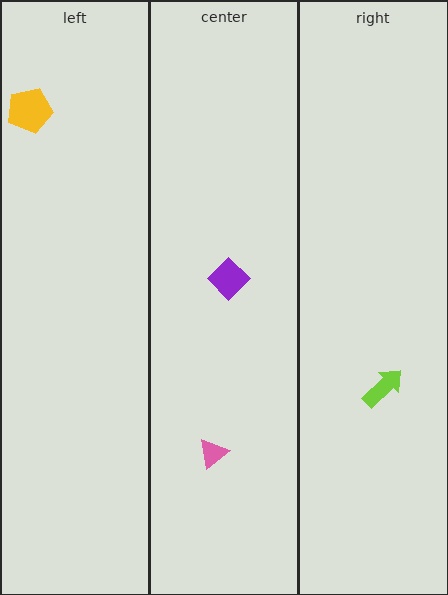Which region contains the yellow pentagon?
The left region.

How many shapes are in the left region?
1.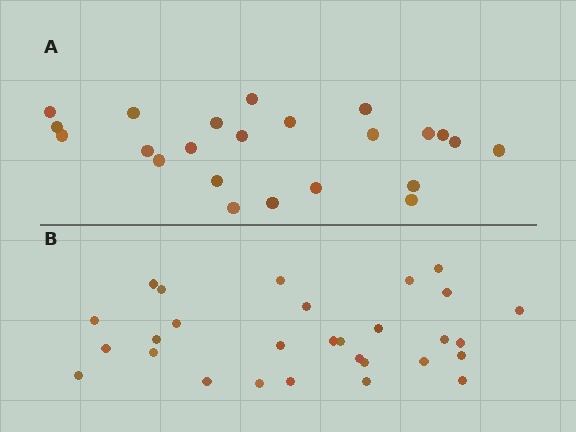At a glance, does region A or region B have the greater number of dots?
Region B (the bottom region) has more dots.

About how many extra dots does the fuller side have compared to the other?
Region B has about 6 more dots than region A.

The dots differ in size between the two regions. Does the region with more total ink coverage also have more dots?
No. Region A has more total ink coverage because its dots are larger, but region B actually contains more individual dots. Total area can be misleading — the number of items is what matters here.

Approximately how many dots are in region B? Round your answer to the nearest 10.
About 30 dots. (The exact count is 29, which rounds to 30.)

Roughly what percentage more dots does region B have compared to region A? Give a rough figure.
About 25% more.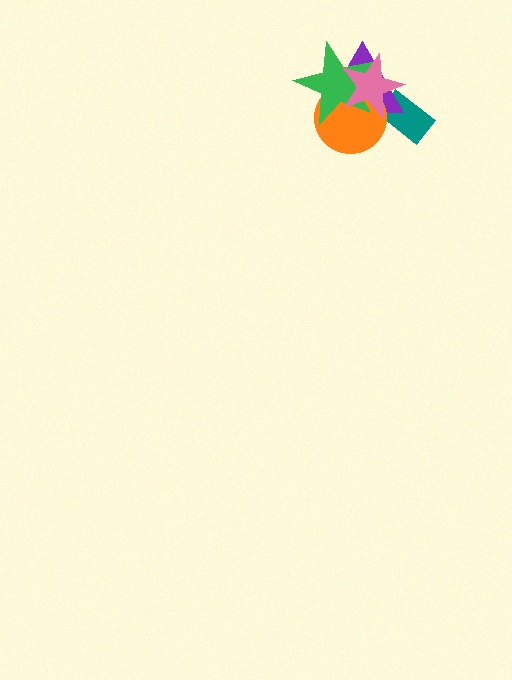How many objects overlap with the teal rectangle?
2 objects overlap with the teal rectangle.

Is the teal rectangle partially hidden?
Yes, it is partially covered by another shape.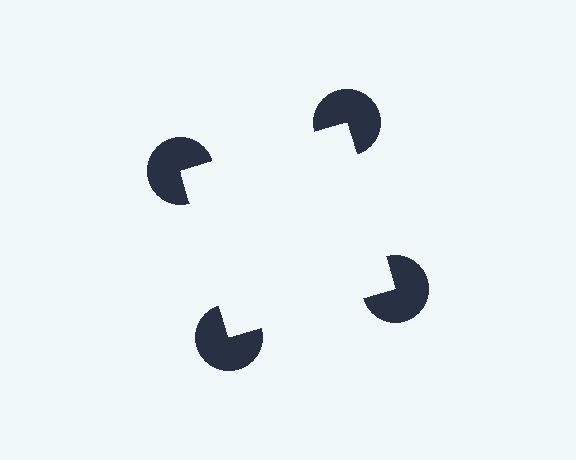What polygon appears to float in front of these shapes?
An illusory square — its edges are inferred from the aligned wedge cuts in the pac-man discs, not physically drawn.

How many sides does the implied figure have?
4 sides.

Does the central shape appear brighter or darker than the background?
It typically appears slightly brighter than the background, even though no actual brightness change is drawn.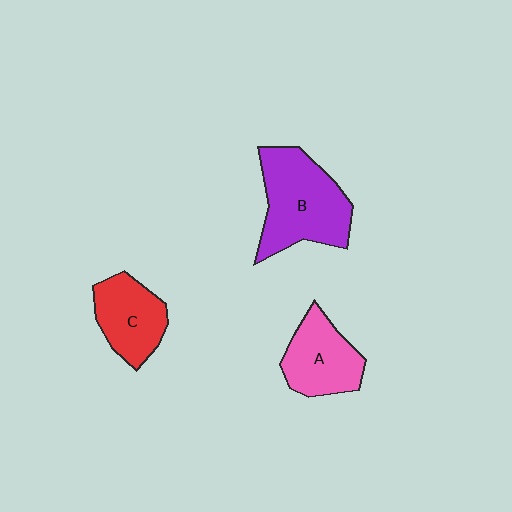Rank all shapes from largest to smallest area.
From largest to smallest: B (purple), A (pink), C (red).